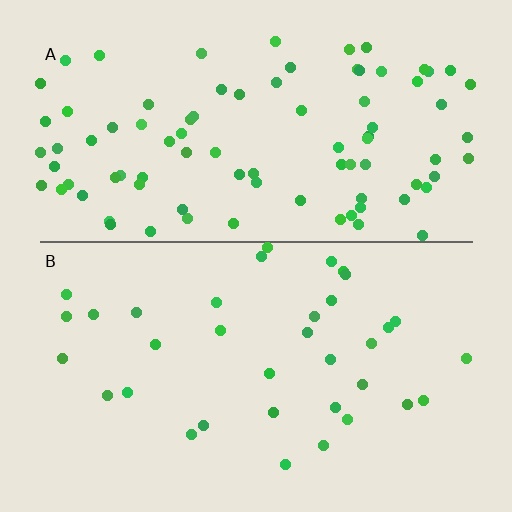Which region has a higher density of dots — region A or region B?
A (the top).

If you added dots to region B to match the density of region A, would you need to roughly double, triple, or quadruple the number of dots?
Approximately triple.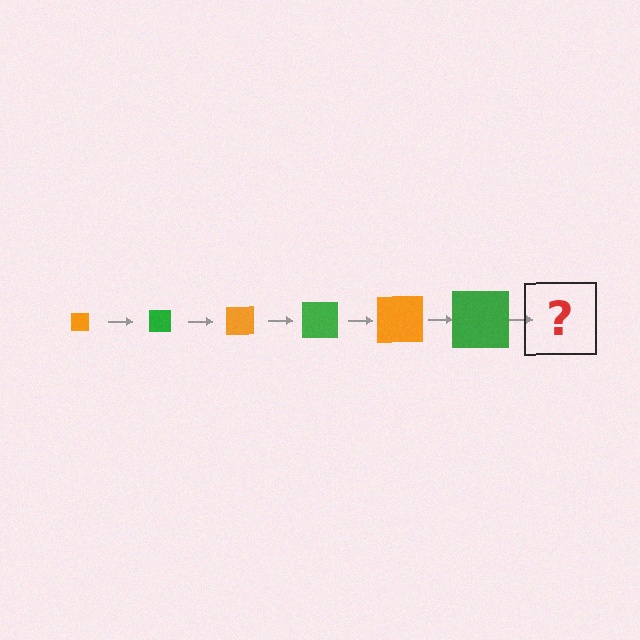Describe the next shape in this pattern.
It should be an orange square, larger than the previous one.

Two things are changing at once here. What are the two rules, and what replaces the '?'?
The two rules are that the square grows larger each step and the color cycles through orange and green. The '?' should be an orange square, larger than the previous one.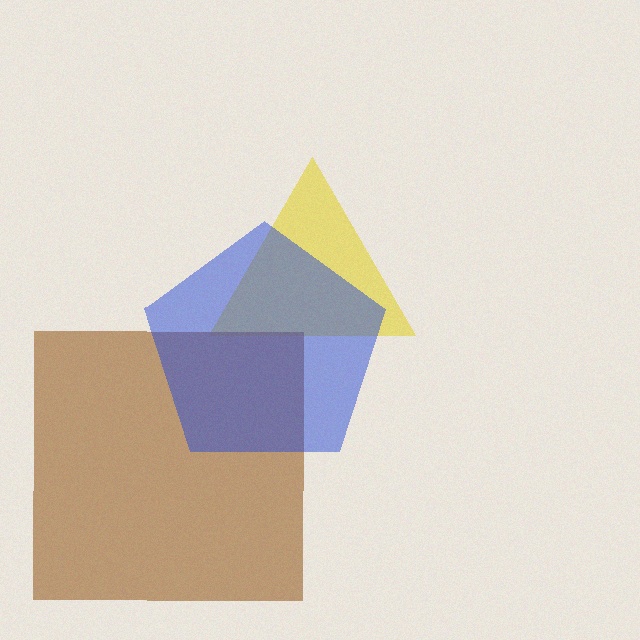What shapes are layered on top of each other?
The layered shapes are: a yellow triangle, a brown square, a blue pentagon.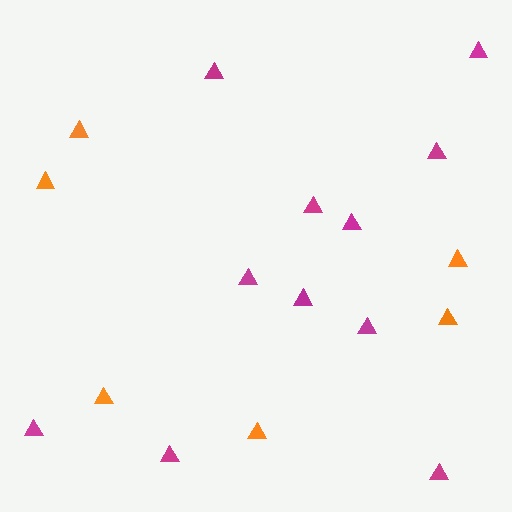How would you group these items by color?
There are 2 groups: one group of magenta triangles (11) and one group of orange triangles (6).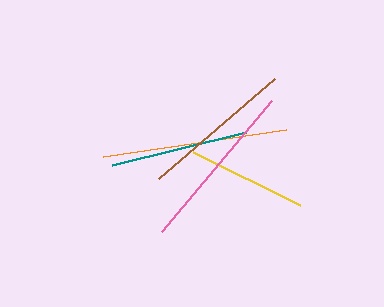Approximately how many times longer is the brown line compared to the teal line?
The brown line is approximately 1.1 times the length of the teal line.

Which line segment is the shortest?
The yellow line is the shortest at approximately 119 pixels.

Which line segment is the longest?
The orange line is the longest at approximately 185 pixels.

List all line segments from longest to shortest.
From longest to shortest: orange, pink, brown, teal, yellow.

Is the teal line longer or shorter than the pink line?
The pink line is longer than the teal line.